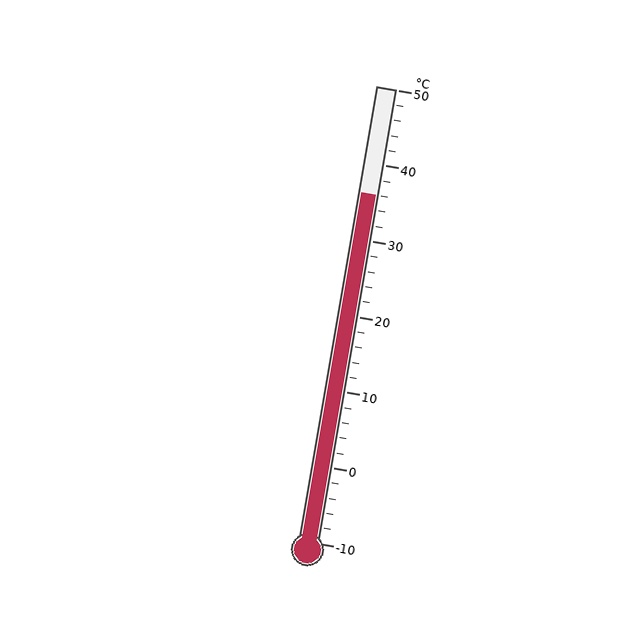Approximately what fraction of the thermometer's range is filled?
The thermometer is filled to approximately 75% of its range.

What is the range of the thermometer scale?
The thermometer scale ranges from -10°C to 50°C.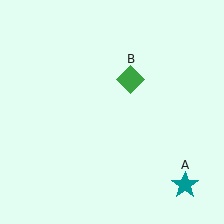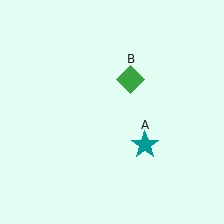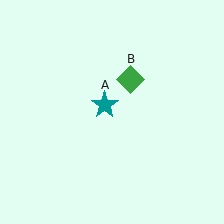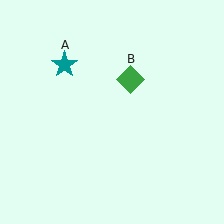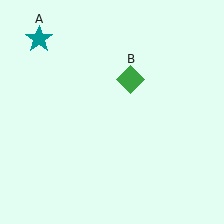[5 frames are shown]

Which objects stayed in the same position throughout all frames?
Green diamond (object B) remained stationary.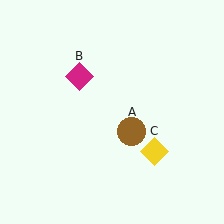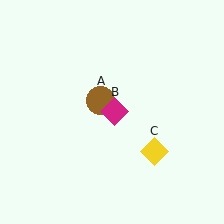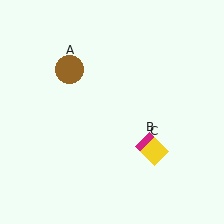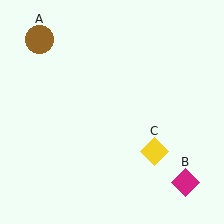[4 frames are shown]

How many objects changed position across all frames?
2 objects changed position: brown circle (object A), magenta diamond (object B).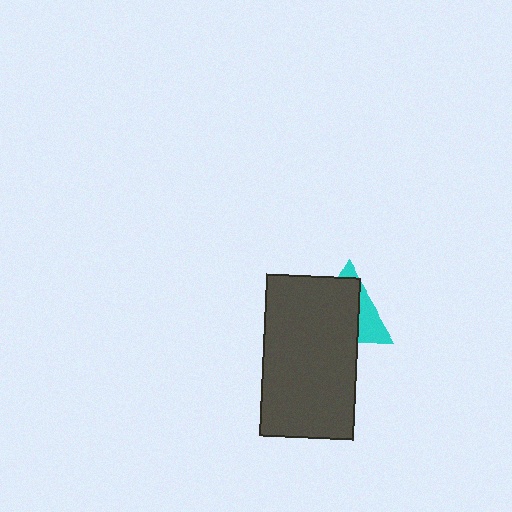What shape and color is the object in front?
The object in front is a dark gray rectangle.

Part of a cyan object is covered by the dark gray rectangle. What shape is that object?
It is a triangle.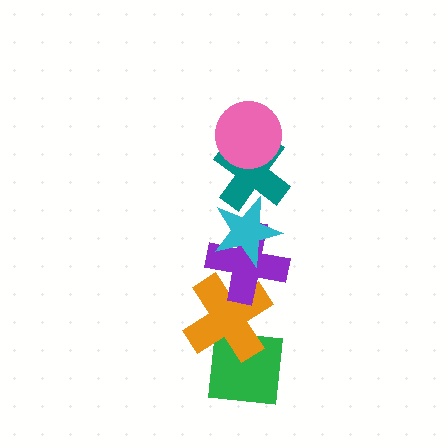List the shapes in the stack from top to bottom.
From top to bottom: the pink circle, the teal cross, the cyan star, the purple cross, the orange cross, the green square.